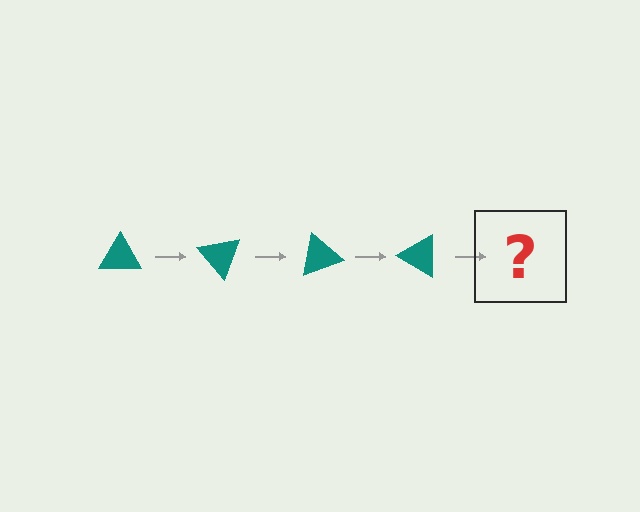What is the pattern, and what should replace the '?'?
The pattern is that the triangle rotates 50 degrees each step. The '?' should be a teal triangle rotated 200 degrees.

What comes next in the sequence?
The next element should be a teal triangle rotated 200 degrees.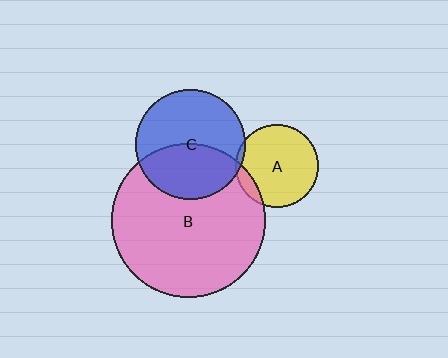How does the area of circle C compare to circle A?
Approximately 1.8 times.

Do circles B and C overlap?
Yes.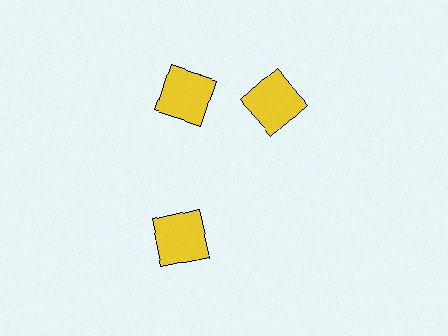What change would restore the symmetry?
The symmetry would be restored by rotating it back into even spacing with its neighbors so that all 3 squares sit at equal angles and equal distance from the center.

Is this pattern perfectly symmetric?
No. The 3 yellow squares are arranged in a ring, but one element near the 3 o'clock position is rotated out of alignment along the ring, breaking the 3-fold rotational symmetry.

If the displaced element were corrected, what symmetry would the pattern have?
It would have 3-fold rotational symmetry — the pattern would map onto itself every 120 degrees.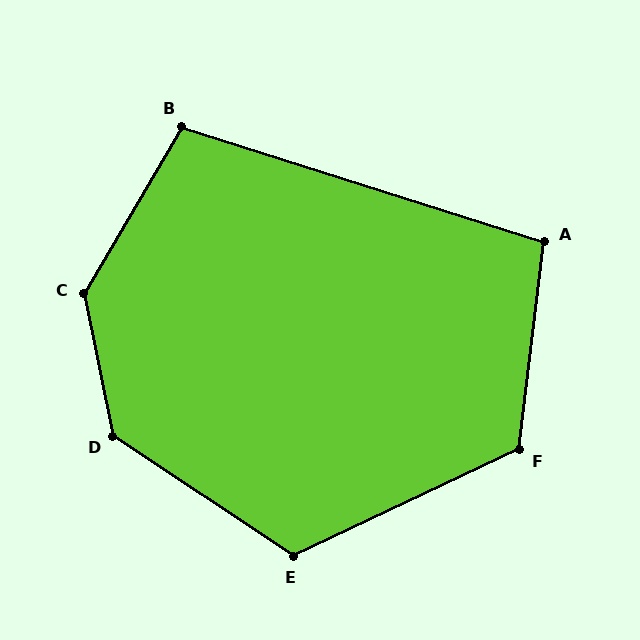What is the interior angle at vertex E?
Approximately 121 degrees (obtuse).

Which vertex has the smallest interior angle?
A, at approximately 101 degrees.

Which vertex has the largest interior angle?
C, at approximately 138 degrees.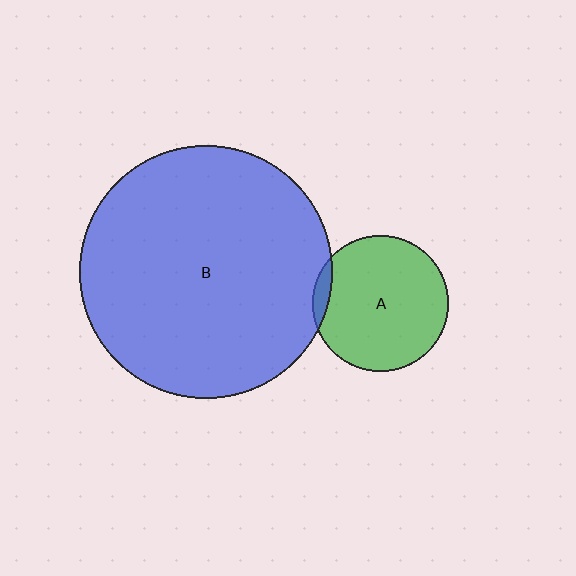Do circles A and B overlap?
Yes.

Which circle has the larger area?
Circle B (blue).